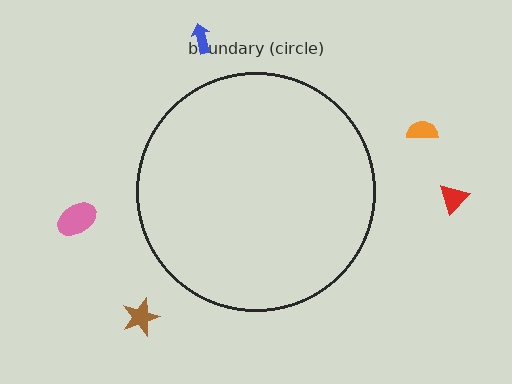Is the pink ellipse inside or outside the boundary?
Outside.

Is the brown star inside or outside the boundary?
Outside.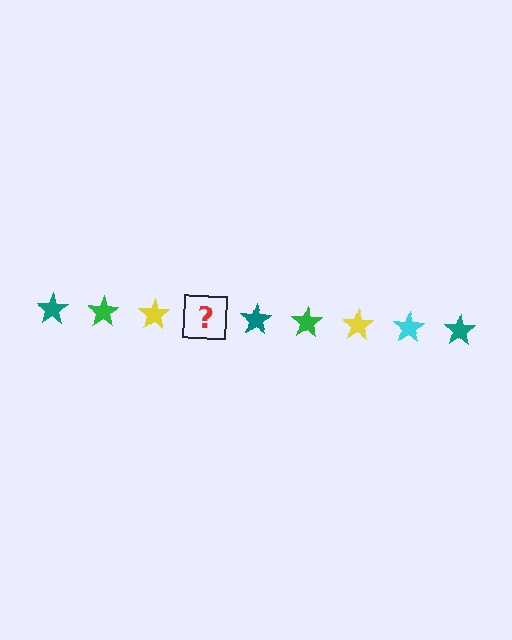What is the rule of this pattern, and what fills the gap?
The rule is that the pattern cycles through teal, green, yellow, cyan stars. The gap should be filled with a cyan star.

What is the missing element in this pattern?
The missing element is a cyan star.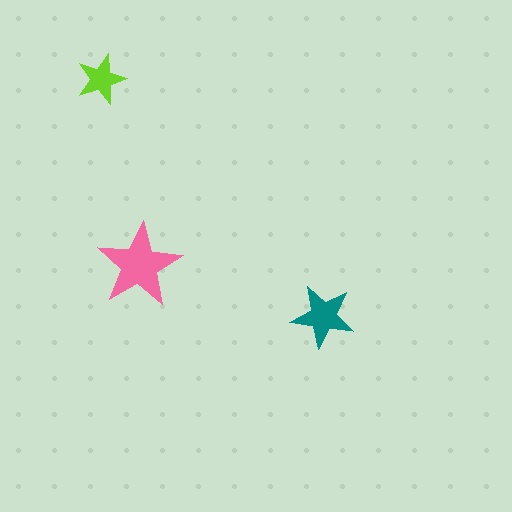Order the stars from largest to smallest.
the pink one, the teal one, the lime one.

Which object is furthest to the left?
The lime star is leftmost.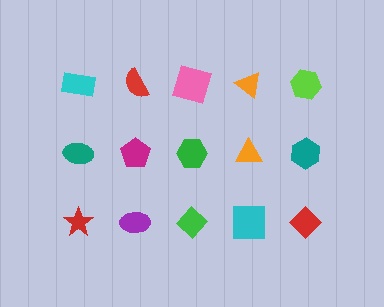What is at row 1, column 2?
A red semicircle.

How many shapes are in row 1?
5 shapes.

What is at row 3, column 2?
A purple ellipse.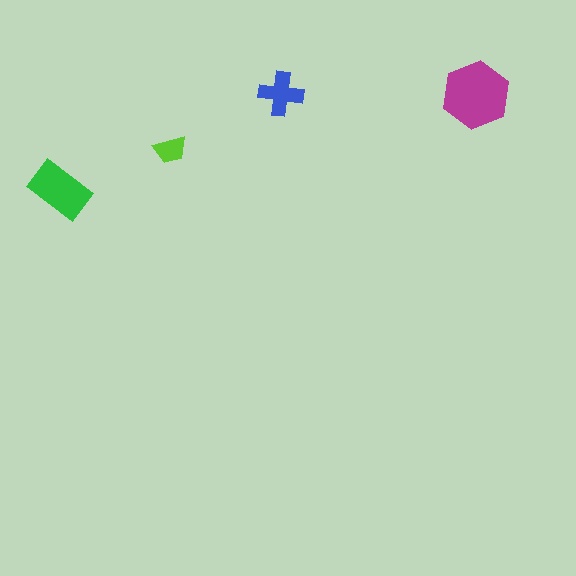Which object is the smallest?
The lime trapezoid.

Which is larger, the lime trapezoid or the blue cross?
The blue cross.